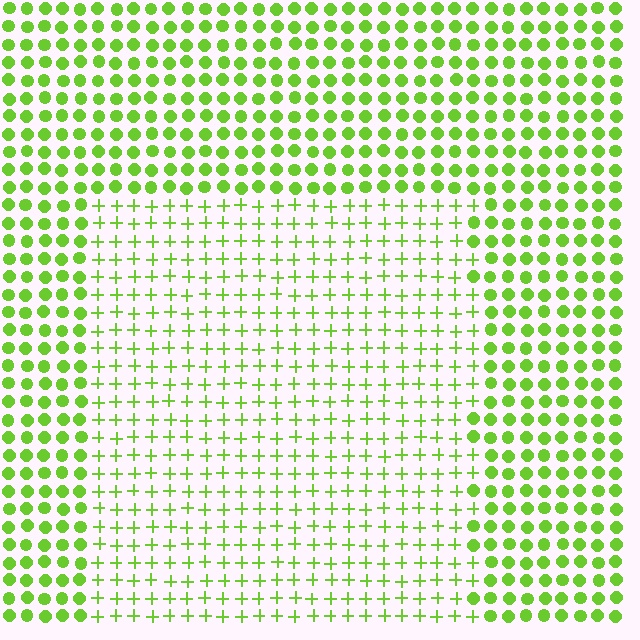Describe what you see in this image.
The image is filled with small lime elements arranged in a uniform grid. A rectangle-shaped region contains plus signs, while the surrounding area contains circles. The boundary is defined purely by the change in element shape.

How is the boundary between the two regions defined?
The boundary is defined by a change in element shape: plus signs inside vs. circles outside. All elements share the same color and spacing.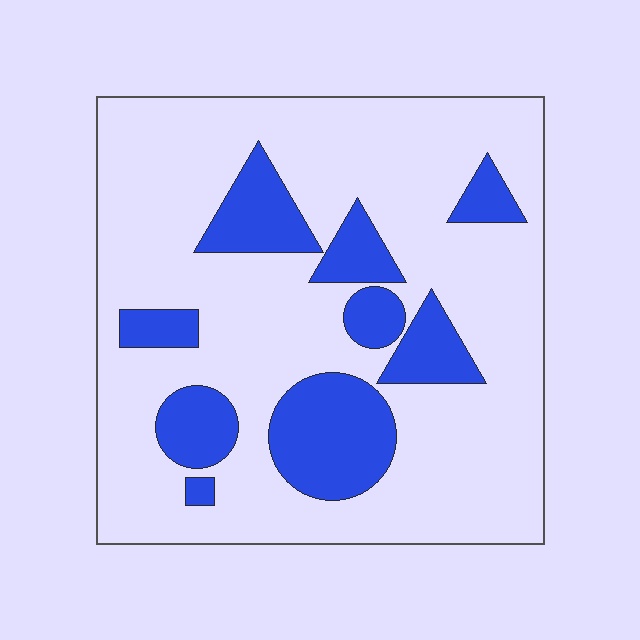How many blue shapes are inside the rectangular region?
9.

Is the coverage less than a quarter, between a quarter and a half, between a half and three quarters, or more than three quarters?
Less than a quarter.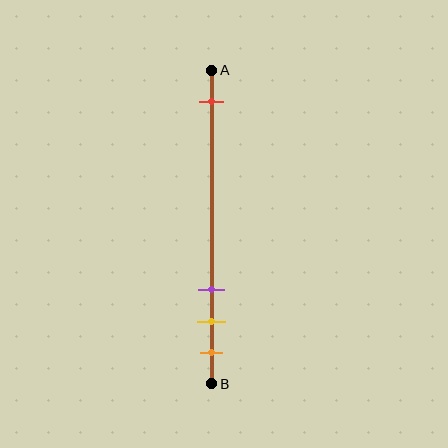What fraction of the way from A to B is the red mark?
The red mark is approximately 10% (0.1) of the way from A to B.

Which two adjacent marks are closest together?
The yellow and orange marks are the closest adjacent pair.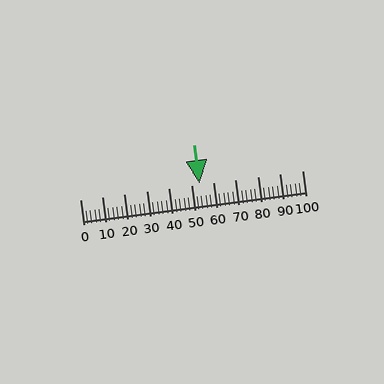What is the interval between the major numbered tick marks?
The major tick marks are spaced 10 units apart.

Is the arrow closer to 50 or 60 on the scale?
The arrow is closer to 50.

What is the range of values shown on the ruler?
The ruler shows values from 0 to 100.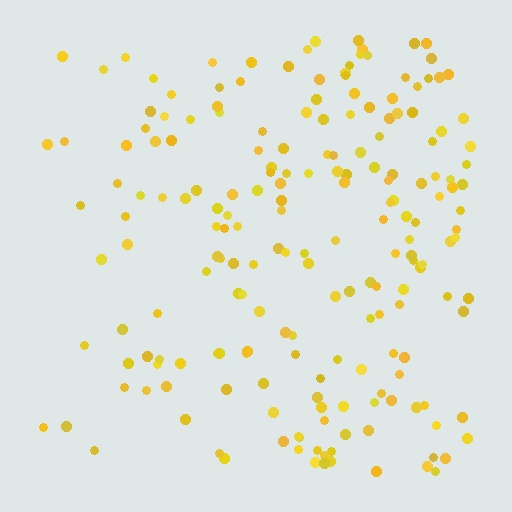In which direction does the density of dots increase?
From left to right, with the right side densest.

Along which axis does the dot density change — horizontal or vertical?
Horizontal.